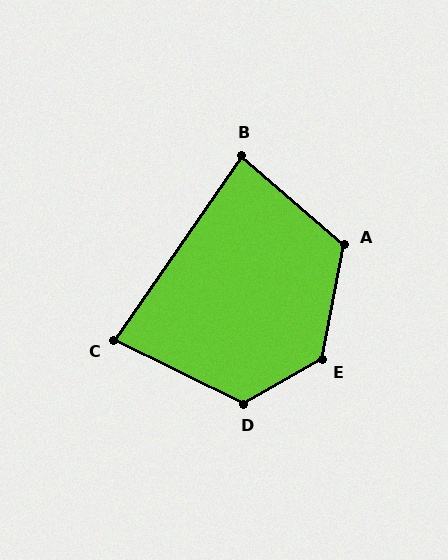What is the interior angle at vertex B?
Approximately 84 degrees (acute).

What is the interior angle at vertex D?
Approximately 124 degrees (obtuse).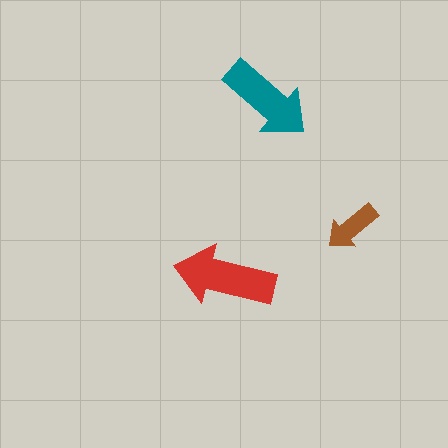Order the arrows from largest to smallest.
the red one, the teal one, the brown one.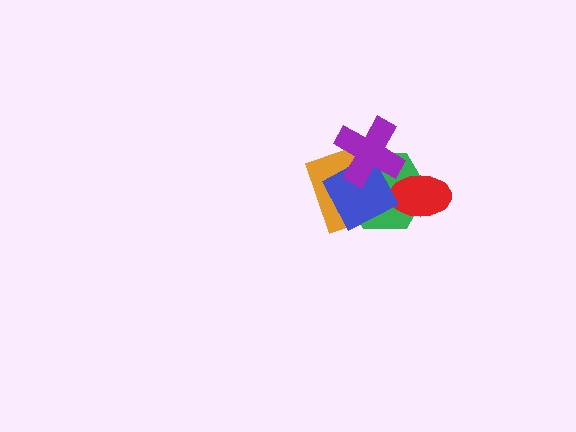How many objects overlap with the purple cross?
3 objects overlap with the purple cross.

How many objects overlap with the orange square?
3 objects overlap with the orange square.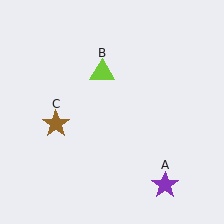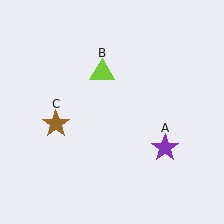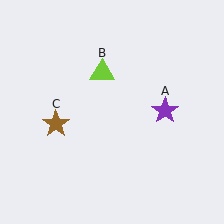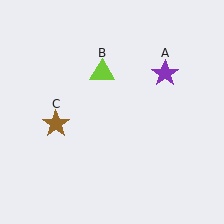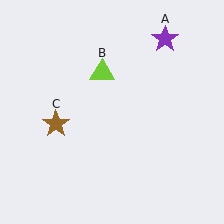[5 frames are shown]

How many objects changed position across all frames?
1 object changed position: purple star (object A).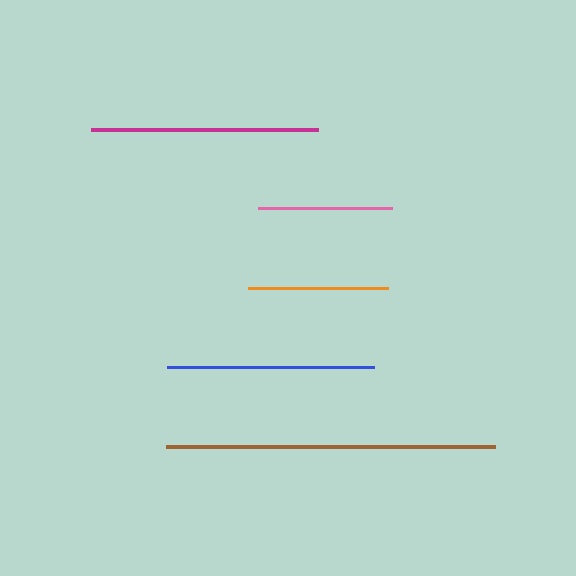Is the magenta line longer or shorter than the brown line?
The brown line is longer than the magenta line.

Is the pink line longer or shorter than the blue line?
The blue line is longer than the pink line.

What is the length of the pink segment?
The pink segment is approximately 134 pixels long.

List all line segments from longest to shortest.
From longest to shortest: brown, magenta, blue, orange, pink.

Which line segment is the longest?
The brown line is the longest at approximately 329 pixels.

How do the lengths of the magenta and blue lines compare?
The magenta and blue lines are approximately the same length.